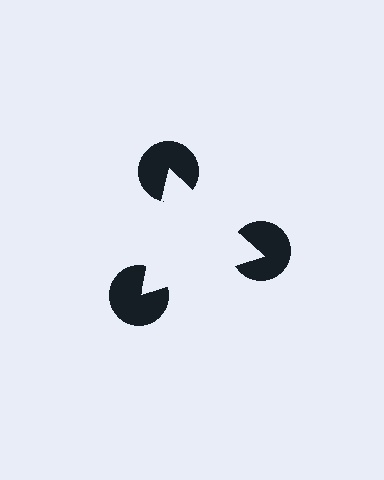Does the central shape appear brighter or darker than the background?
It typically appears slightly brighter than the background, even though no actual brightness change is drawn.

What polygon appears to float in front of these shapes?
An illusory triangle — its edges are inferred from the aligned wedge cuts in the pac-man discs, not physically drawn.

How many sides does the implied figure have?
3 sides.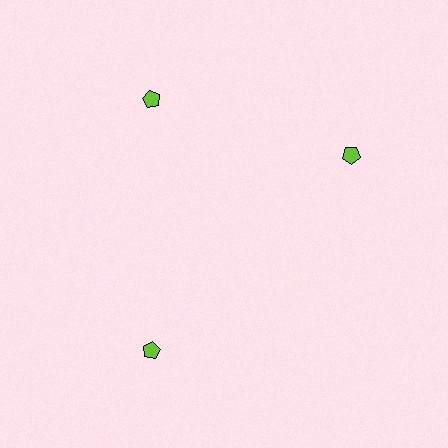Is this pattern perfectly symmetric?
No. The 3 lime pentagons are arranged in a ring, but one element near the 3 o'clock position is rotated out of alignment along the ring, breaking the 3-fold rotational symmetry.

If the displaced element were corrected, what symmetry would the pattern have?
It would have 3-fold rotational symmetry — the pattern would map onto itself every 120 degrees.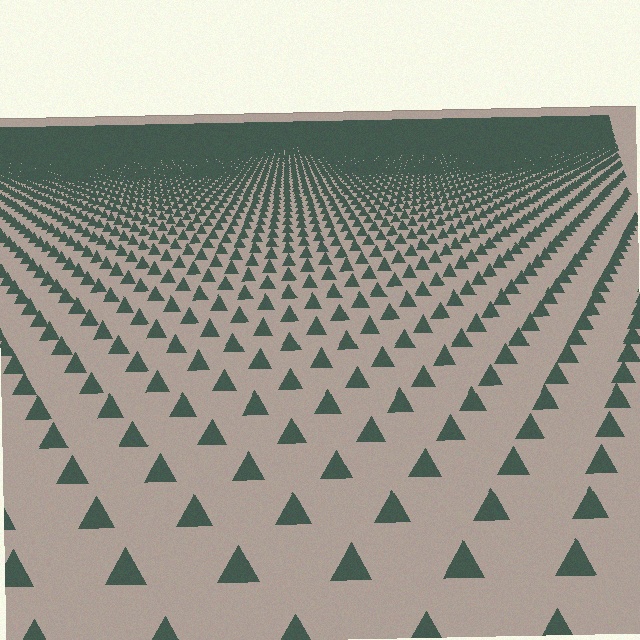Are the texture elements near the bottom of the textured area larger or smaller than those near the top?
Larger. Near the bottom, elements are closer to the viewer and appear at a bigger on-screen size.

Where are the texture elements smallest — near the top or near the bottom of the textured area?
Near the top.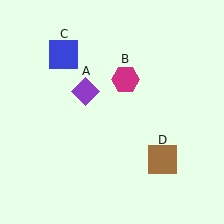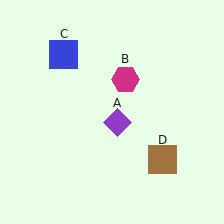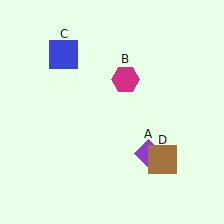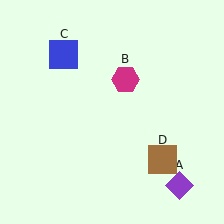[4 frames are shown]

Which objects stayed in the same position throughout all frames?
Magenta hexagon (object B) and blue square (object C) and brown square (object D) remained stationary.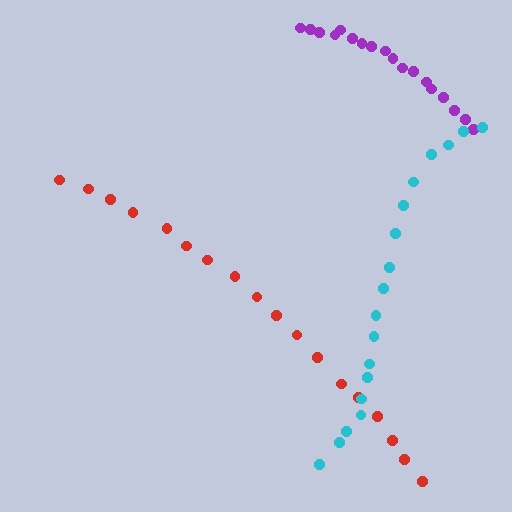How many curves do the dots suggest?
There are 3 distinct paths.